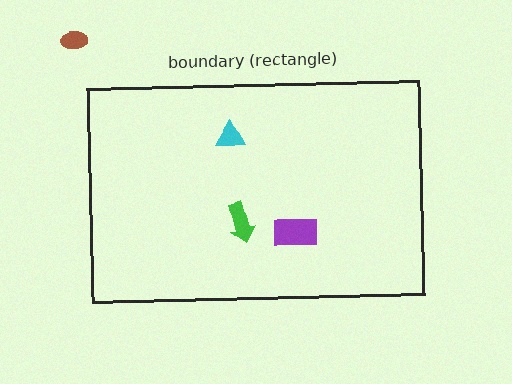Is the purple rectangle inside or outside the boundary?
Inside.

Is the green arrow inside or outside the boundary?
Inside.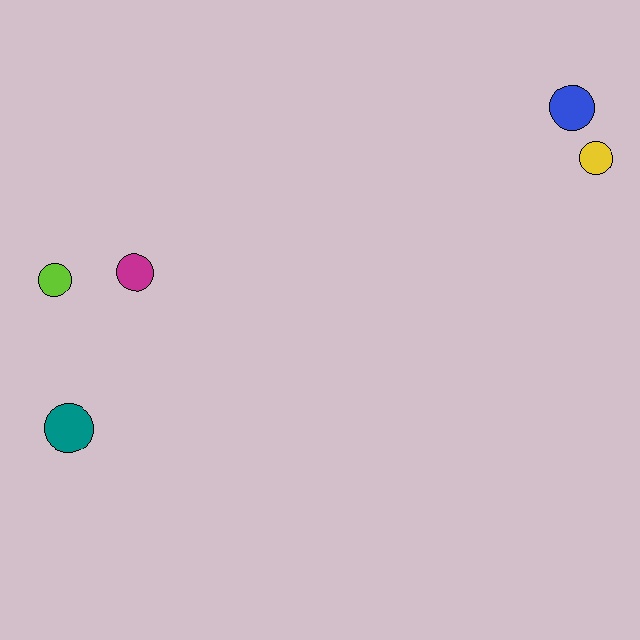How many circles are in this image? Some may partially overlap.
There are 5 circles.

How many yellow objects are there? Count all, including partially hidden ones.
There is 1 yellow object.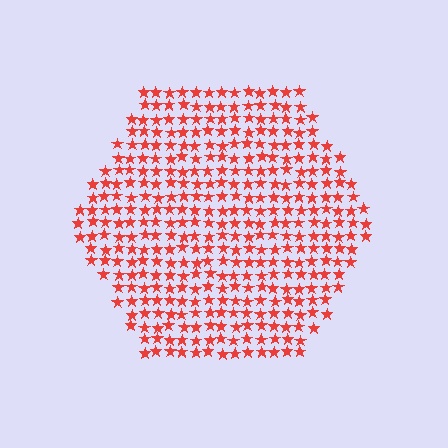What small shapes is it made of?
It is made of small stars.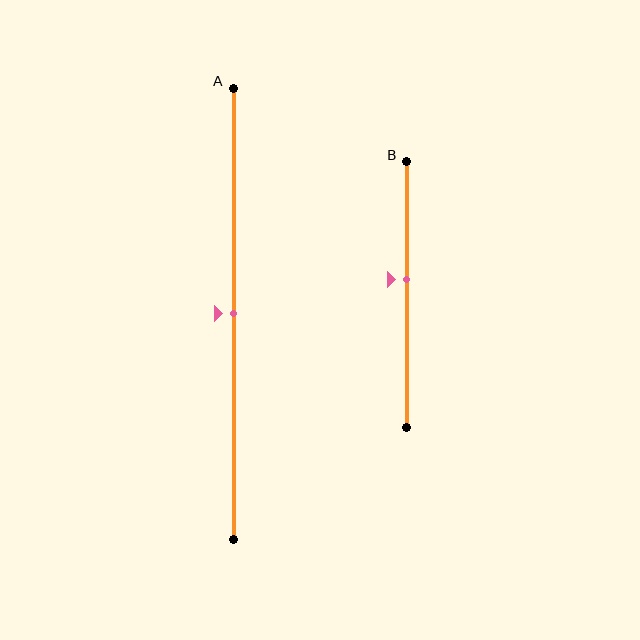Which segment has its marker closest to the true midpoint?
Segment A has its marker closest to the true midpoint.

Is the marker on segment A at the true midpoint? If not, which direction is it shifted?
Yes, the marker on segment A is at the true midpoint.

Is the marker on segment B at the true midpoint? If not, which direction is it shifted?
No, the marker on segment B is shifted upward by about 6% of the segment length.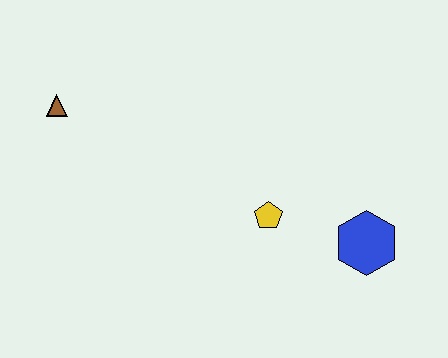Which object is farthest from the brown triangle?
The blue hexagon is farthest from the brown triangle.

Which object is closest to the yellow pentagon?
The blue hexagon is closest to the yellow pentagon.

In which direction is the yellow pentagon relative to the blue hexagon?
The yellow pentagon is to the left of the blue hexagon.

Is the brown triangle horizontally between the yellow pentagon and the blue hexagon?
No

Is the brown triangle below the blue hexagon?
No